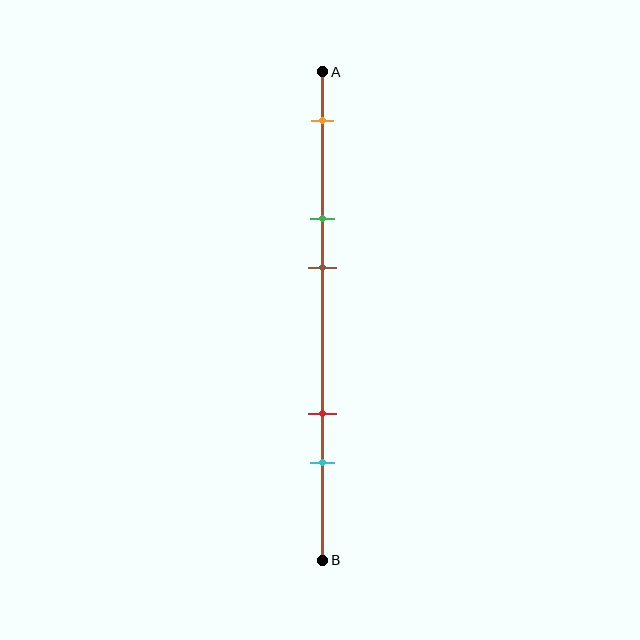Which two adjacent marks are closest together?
The green and brown marks are the closest adjacent pair.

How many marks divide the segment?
There are 5 marks dividing the segment.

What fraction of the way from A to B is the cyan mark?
The cyan mark is approximately 80% (0.8) of the way from A to B.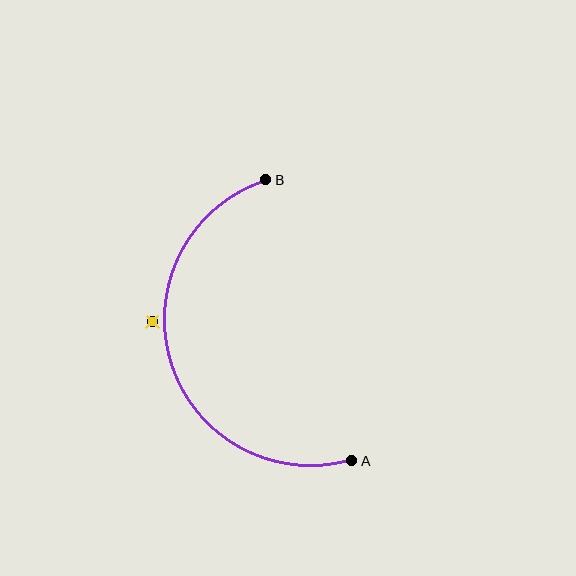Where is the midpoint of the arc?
The arc midpoint is the point on the curve farthest from the straight line joining A and B. It sits to the left of that line.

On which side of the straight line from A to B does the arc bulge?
The arc bulges to the left of the straight line connecting A and B.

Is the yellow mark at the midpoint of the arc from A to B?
No — the yellow mark does not lie on the arc at all. It sits slightly outside the curve.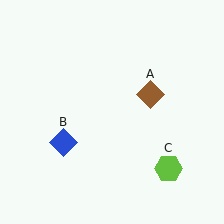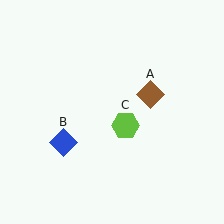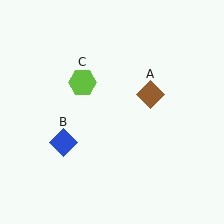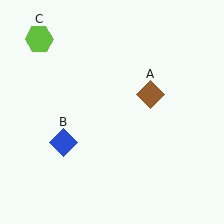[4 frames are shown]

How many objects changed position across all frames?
1 object changed position: lime hexagon (object C).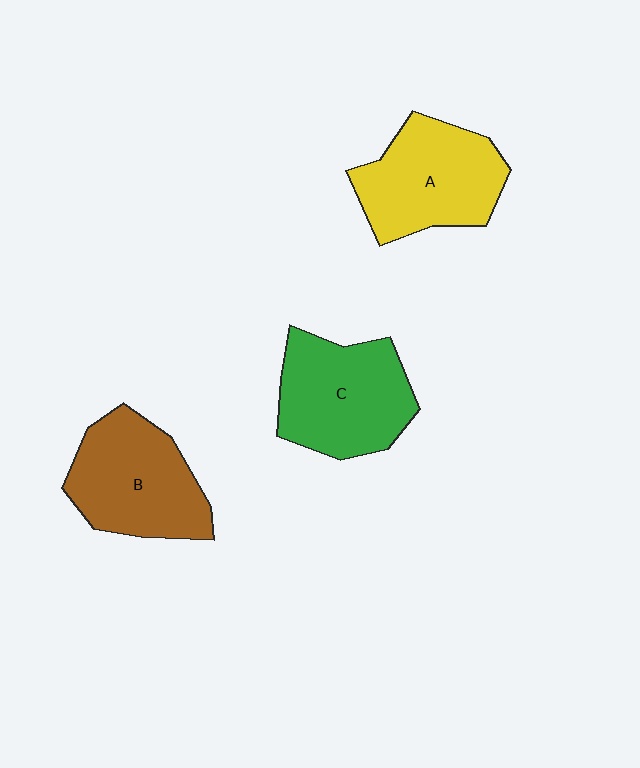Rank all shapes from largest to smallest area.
From largest to smallest: C (green), B (brown), A (yellow).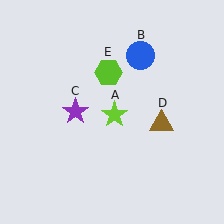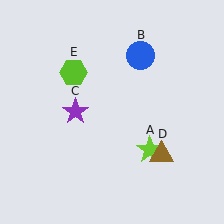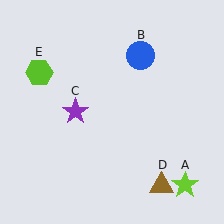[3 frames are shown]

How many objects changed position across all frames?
3 objects changed position: lime star (object A), brown triangle (object D), lime hexagon (object E).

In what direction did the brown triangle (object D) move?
The brown triangle (object D) moved down.